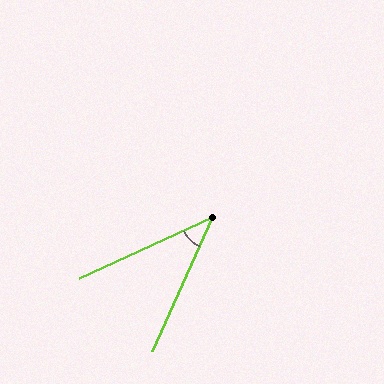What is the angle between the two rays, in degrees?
Approximately 41 degrees.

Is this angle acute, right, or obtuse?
It is acute.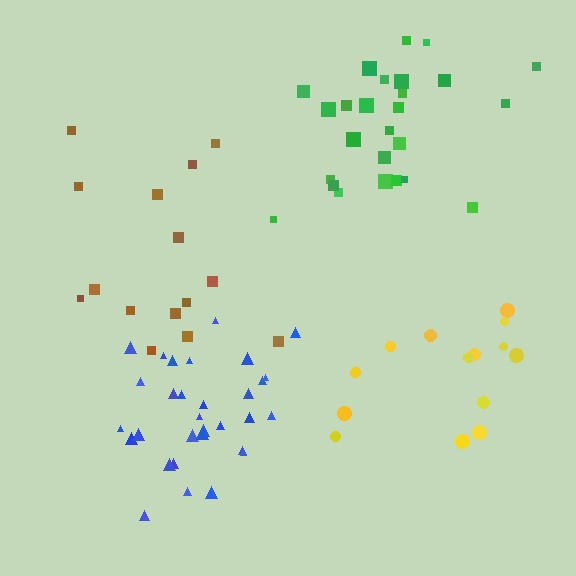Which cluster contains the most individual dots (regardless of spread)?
Blue (31).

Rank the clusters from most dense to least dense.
blue, green, yellow, brown.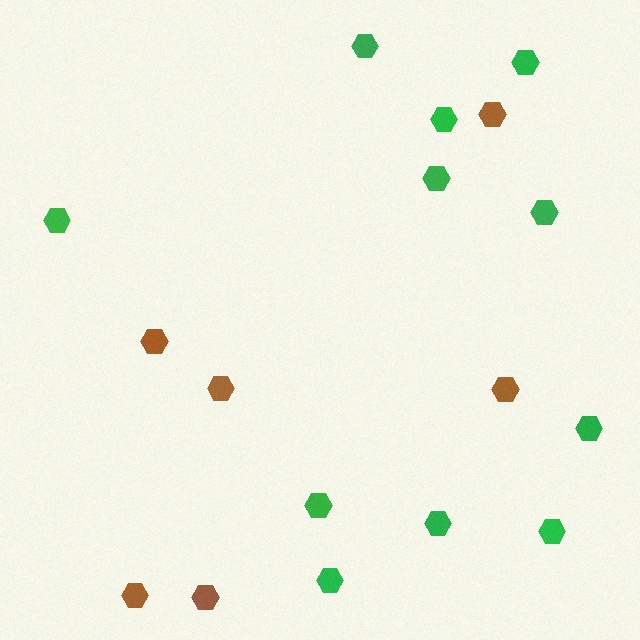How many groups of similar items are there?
There are 2 groups: one group of green hexagons (11) and one group of brown hexagons (6).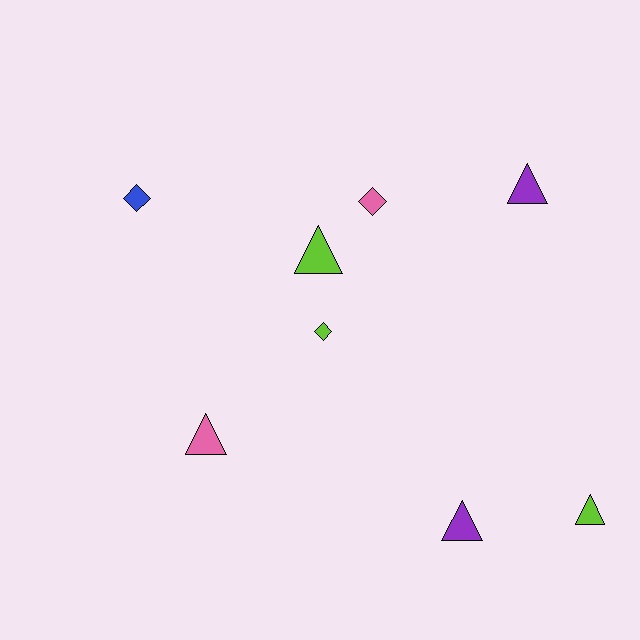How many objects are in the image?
There are 8 objects.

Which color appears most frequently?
Lime, with 3 objects.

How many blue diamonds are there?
There is 1 blue diamond.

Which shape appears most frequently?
Triangle, with 5 objects.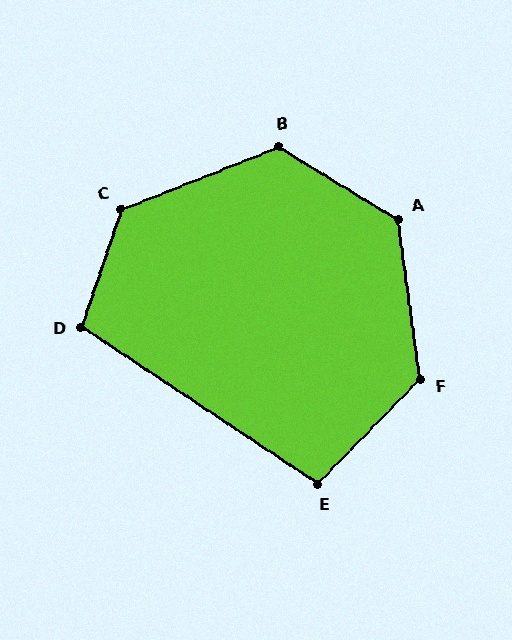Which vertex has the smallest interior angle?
E, at approximately 101 degrees.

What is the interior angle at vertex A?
Approximately 129 degrees (obtuse).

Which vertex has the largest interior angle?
C, at approximately 130 degrees.